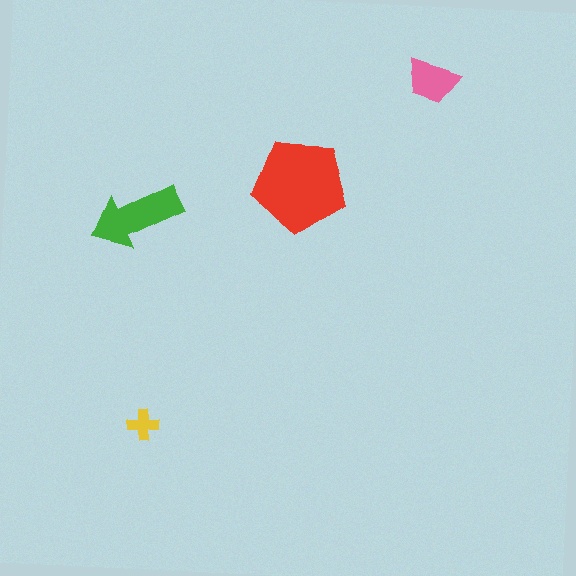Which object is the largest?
The red pentagon.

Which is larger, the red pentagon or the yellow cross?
The red pentagon.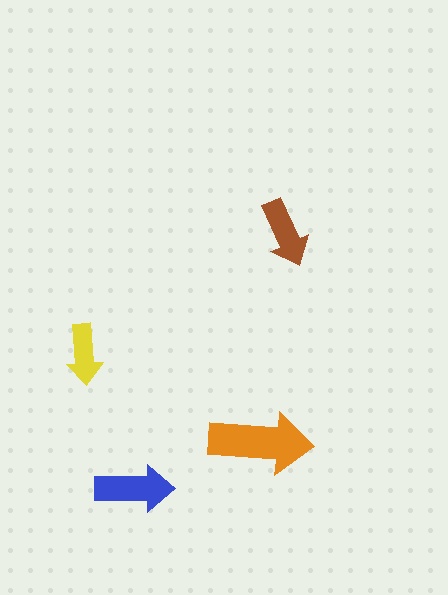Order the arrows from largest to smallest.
the orange one, the blue one, the brown one, the yellow one.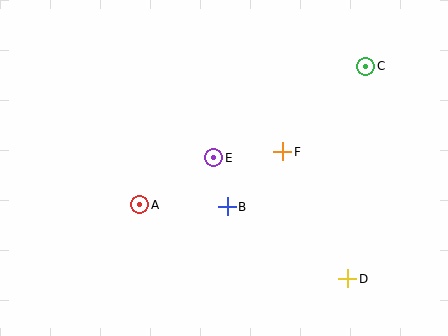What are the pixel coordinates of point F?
Point F is at (283, 152).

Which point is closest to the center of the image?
Point E at (214, 158) is closest to the center.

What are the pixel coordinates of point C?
Point C is at (366, 66).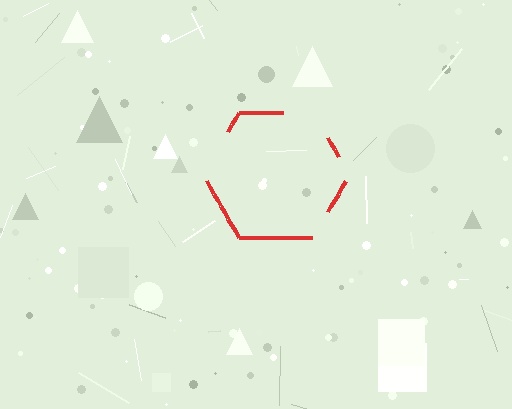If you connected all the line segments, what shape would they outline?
They would outline a hexagon.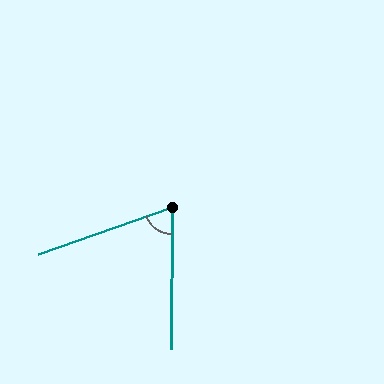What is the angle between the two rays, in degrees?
Approximately 70 degrees.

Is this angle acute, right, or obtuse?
It is acute.